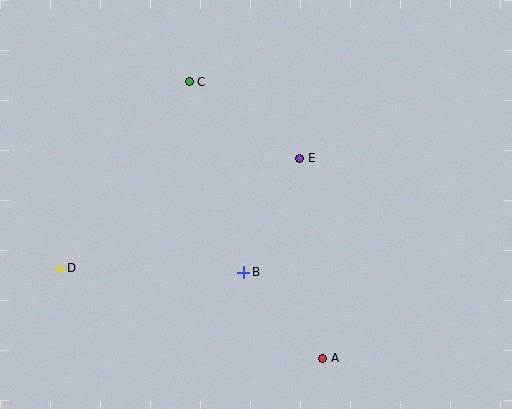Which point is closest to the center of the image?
Point E at (300, 158) is closest to the center.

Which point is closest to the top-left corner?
Point C is closest to the top-left corner.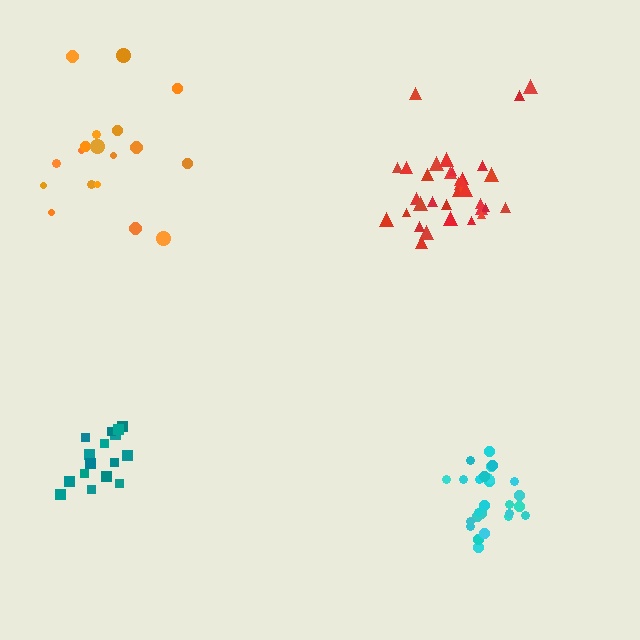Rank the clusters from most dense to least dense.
cyan, teal, red, orange.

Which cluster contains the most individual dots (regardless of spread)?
Red (34).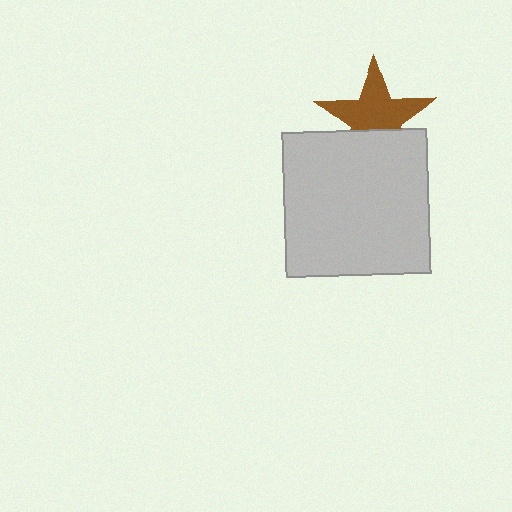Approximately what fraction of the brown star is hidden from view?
Roughly 34% of the brown star is hidden behind the light gray square.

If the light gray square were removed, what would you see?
You would see the complete brown star.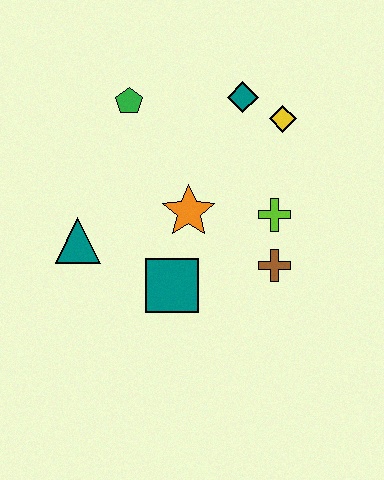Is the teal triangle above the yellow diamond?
No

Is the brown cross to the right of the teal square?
Yes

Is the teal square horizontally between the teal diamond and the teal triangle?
Yes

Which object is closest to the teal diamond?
The yellow diamond is closest to the teal diamond.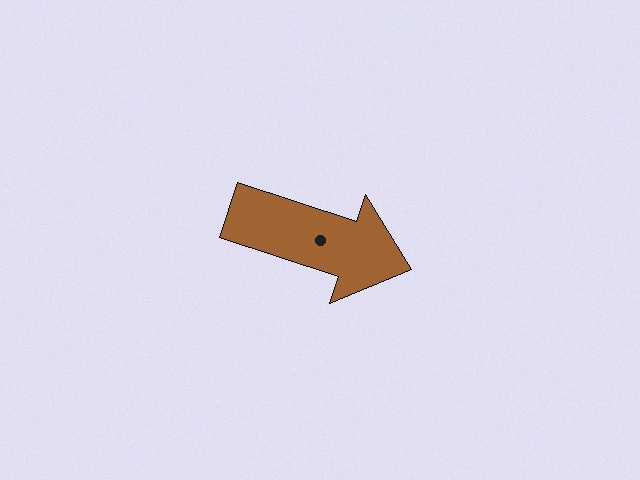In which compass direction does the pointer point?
East.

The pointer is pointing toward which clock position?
Roughly 4 o'clock.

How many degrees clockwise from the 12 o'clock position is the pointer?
Approximately 108 degrees.